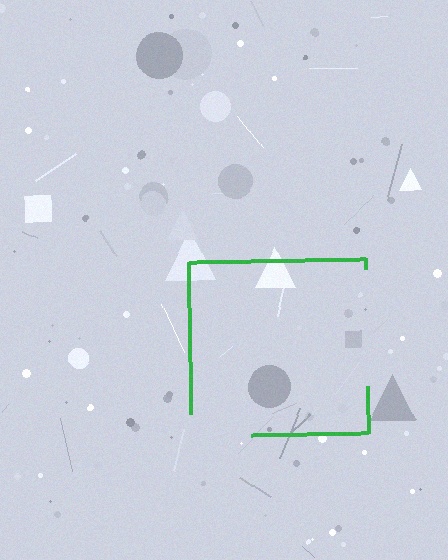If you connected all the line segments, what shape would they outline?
They would outline a square.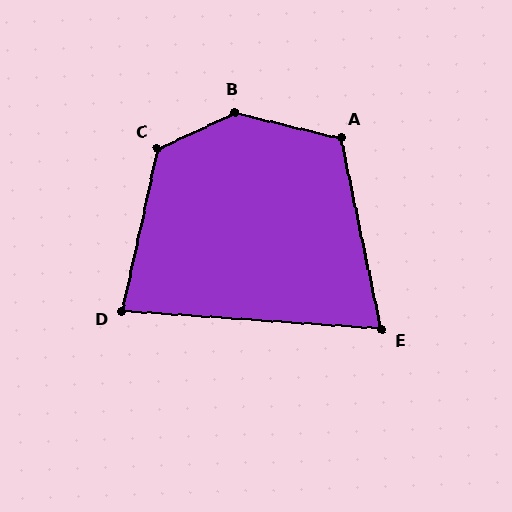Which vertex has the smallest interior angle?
E, at approximately 74 degrees.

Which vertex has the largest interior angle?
B, at approximately 141 degrees.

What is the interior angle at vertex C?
Approximately 128 degrees (obtuse).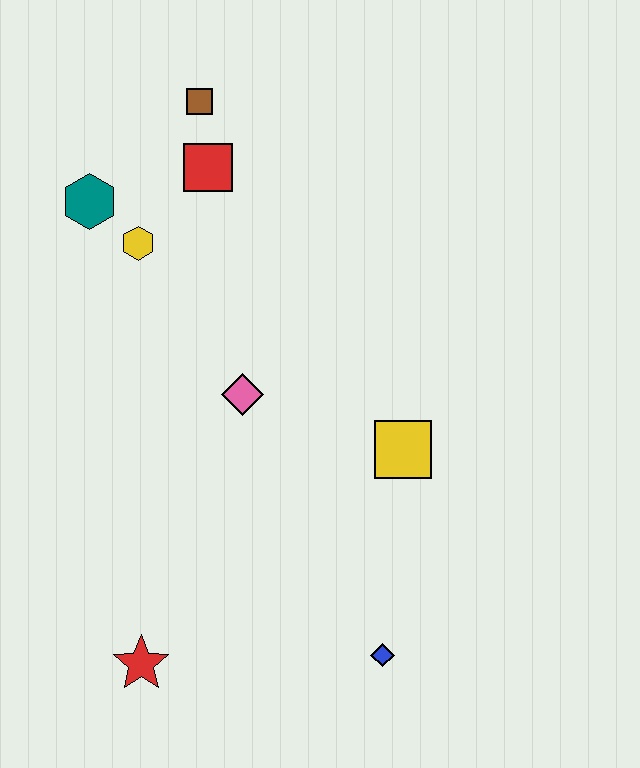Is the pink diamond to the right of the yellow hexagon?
Yes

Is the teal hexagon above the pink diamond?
Yes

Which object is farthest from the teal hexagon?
The blue diamond is farthest from the teal hexagon.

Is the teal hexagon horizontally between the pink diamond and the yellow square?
No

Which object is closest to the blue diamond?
The yellow square is closest to the blue diamond.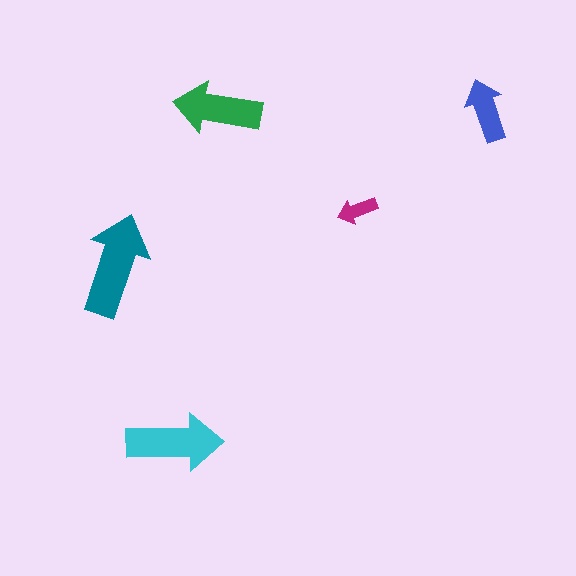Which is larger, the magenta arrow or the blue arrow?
The blue one.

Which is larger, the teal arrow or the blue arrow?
The teal one.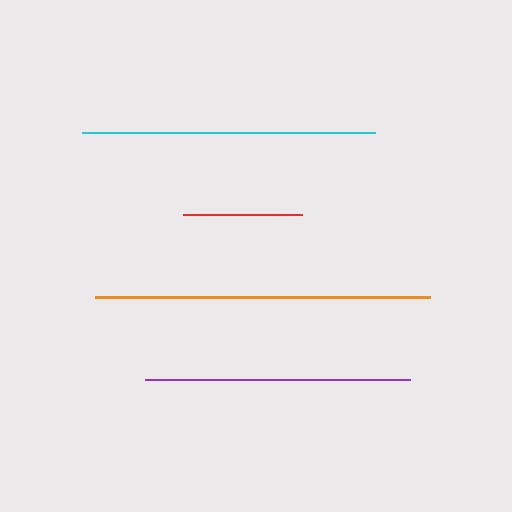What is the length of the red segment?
The red segment is approximately 120 pixels long.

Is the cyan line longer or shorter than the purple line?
The cyan line is longer than the purple line.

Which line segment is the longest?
The orange line is the longest at approximately 335 pixels.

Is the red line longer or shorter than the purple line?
The purple line is longer than the red line.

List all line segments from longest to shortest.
From longest to shortest: orange, cyan, purple, red.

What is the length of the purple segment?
The purple segment is approximately 265 pixels long.